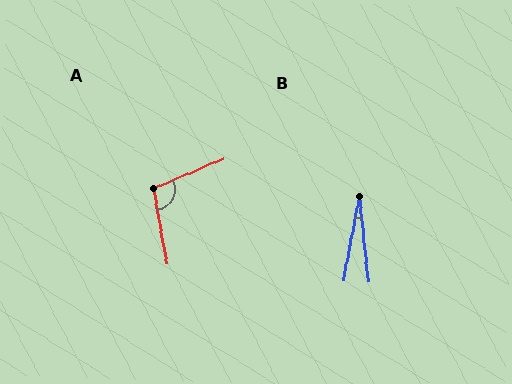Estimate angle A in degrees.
Approximately 102 degrees.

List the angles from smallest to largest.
B (16°), A (102°).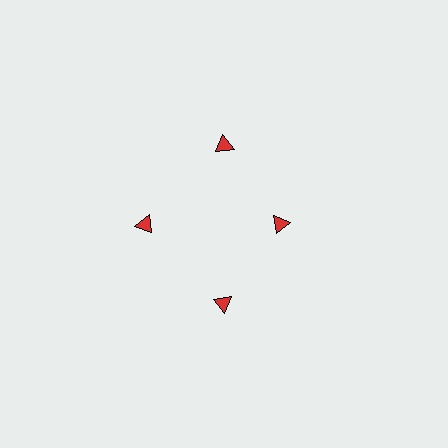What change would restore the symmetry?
The symmetry would be restored by moving it outward, back onto the ring so that all 4 triangles sit at equal angles and equal distance from the center.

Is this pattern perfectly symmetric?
No. The 4 red triangles are arranged in a ring, but one element near the 3 o'clock position is pulled inward toward the center, breaking the 4-fold rotational symmetry.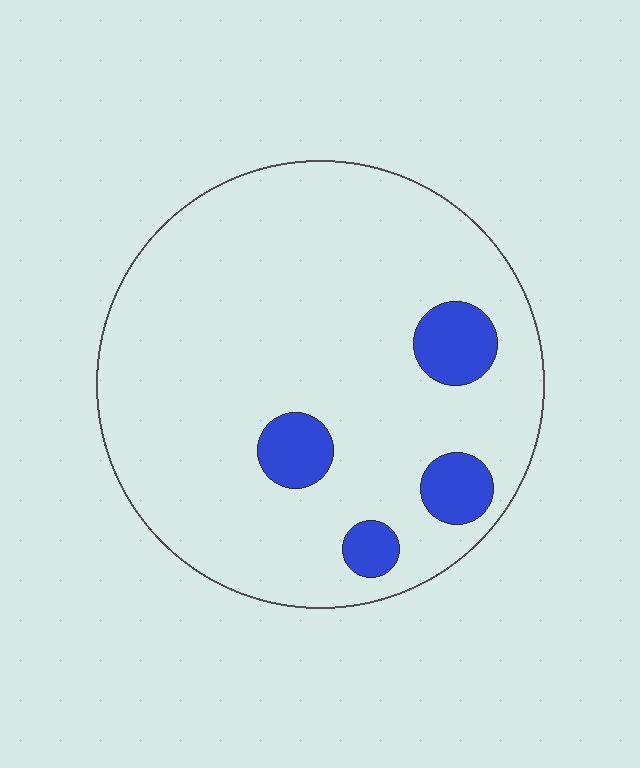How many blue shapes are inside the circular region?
4.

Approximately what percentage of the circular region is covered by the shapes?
Approximately 10%.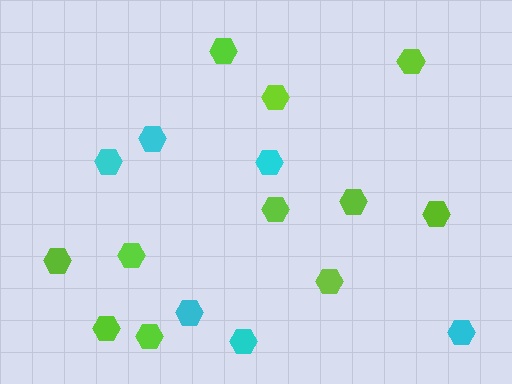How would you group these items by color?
There are 2 groups: one group of cyan hexagons (6) and one group of lime hexagons (11).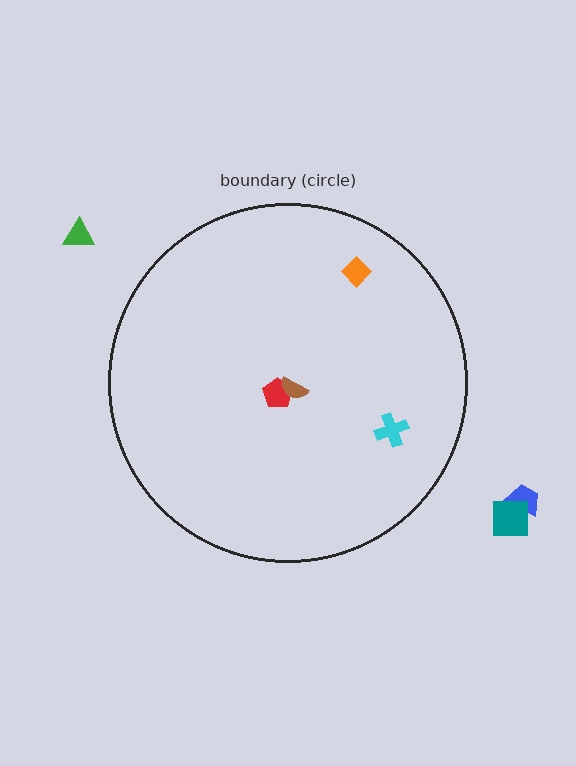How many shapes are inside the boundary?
4 inside, 3 outside.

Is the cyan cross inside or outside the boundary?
Inside.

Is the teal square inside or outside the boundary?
Outside.